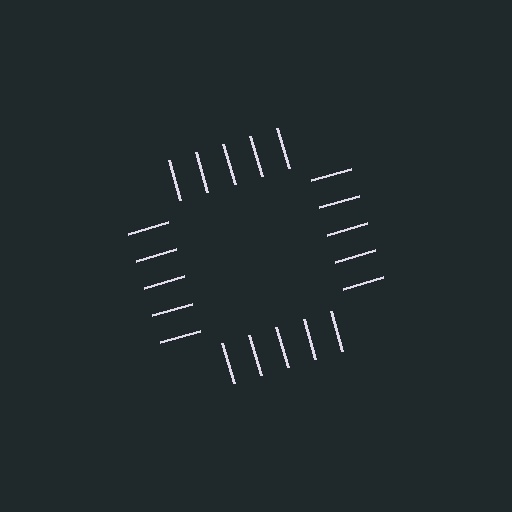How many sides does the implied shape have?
4 sides — the line-ends trace a square.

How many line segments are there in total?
20 — 5 along each of the 4 edges.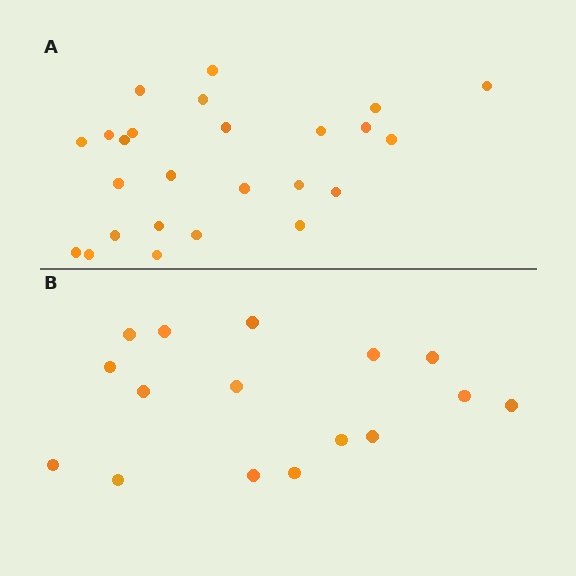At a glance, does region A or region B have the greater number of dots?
Region A (the top region) has more dots.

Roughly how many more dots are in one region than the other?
Region A has roughly 8 or so more dots than region B.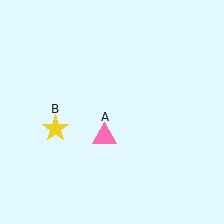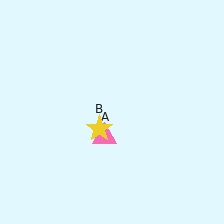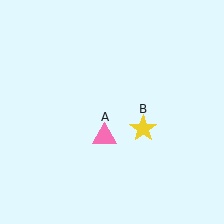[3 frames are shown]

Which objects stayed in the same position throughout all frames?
Pink triangle (object A) remained stationary.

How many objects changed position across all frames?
1 object changed position: yellow star (object B).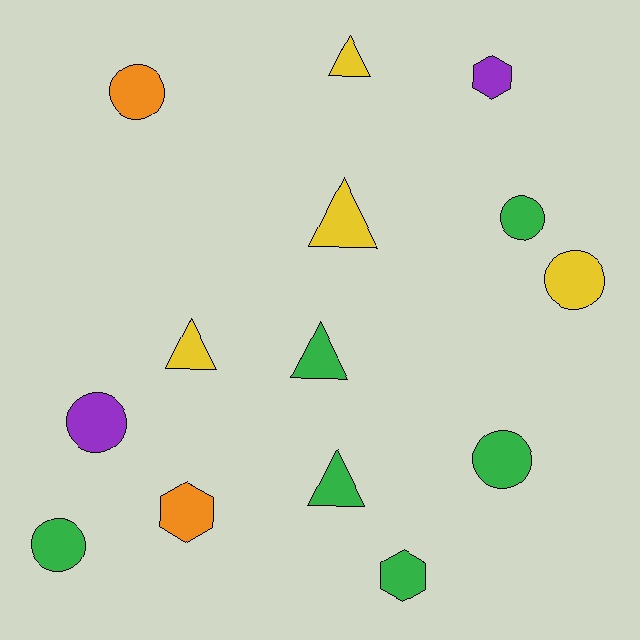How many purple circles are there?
There is 1 purple circle.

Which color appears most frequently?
Green, with 6 objects.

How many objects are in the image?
There are 14 objects.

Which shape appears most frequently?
Circle, with 6 objects.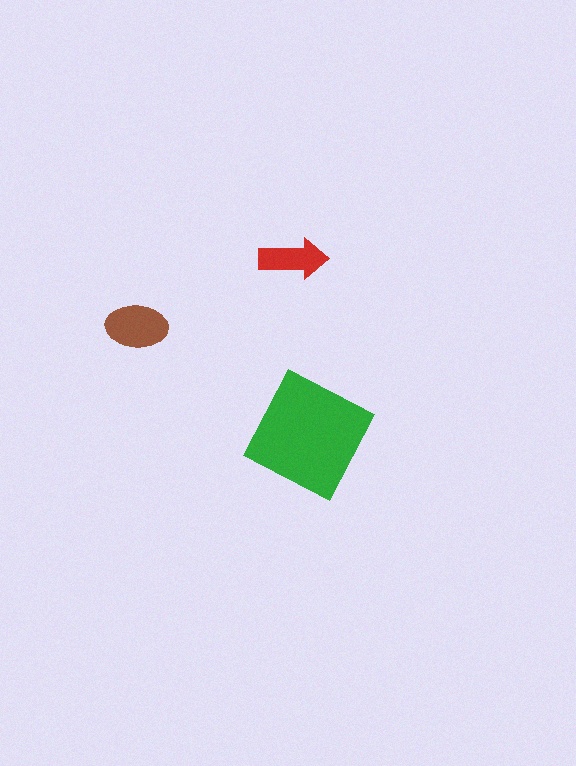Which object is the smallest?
The red arrow.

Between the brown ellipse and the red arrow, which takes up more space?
The brown ellipse.